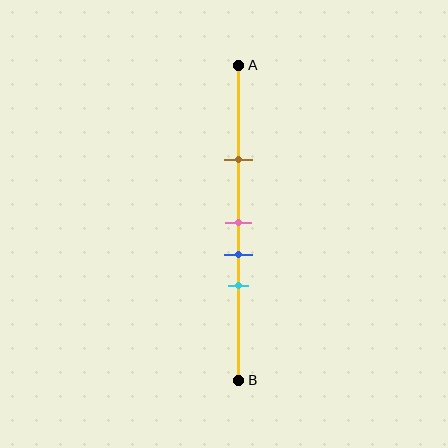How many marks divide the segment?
There are 4 marks dividing the segment.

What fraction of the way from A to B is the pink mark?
The pink mark is approximately 50% (0.5) of the way from A to B.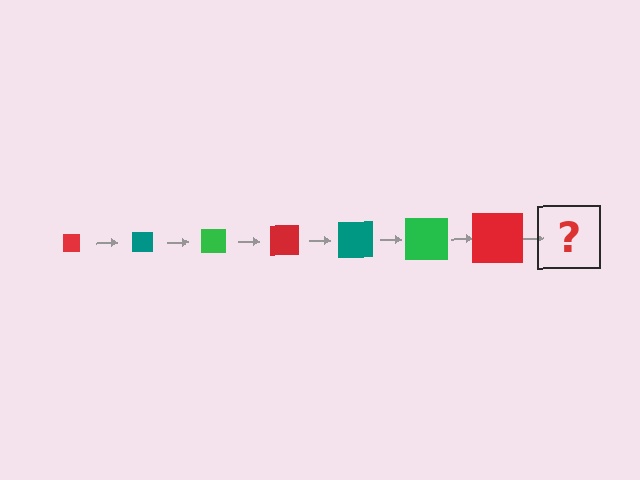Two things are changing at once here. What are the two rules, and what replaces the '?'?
The two rules are that the square grows larger each step and the color cycles through red, teal, and green. The '?' should be a teal square, larger than the previous one.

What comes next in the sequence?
The next element should be a teal square, larger than the previous one.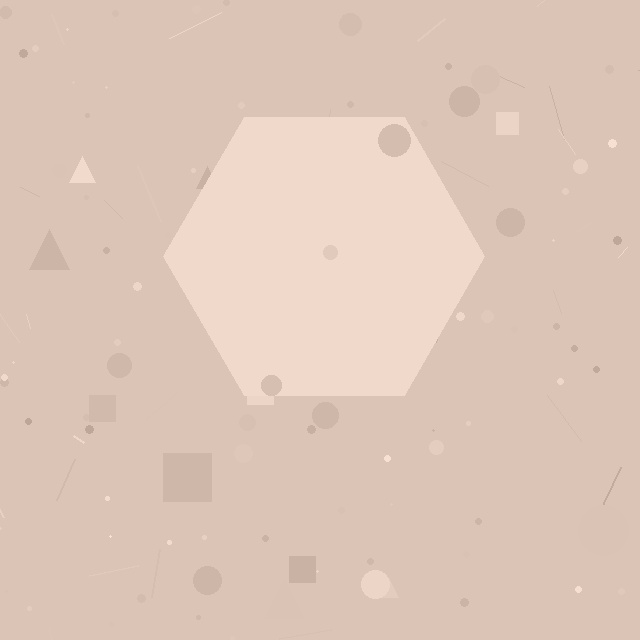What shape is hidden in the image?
A hexagon is hidden in the image.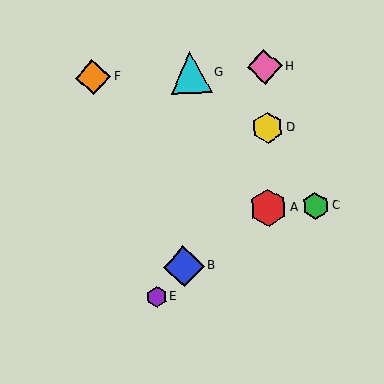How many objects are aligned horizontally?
2 objects (A, C) are aligned horizontally.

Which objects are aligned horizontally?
Objects A, C are aligned horizontally.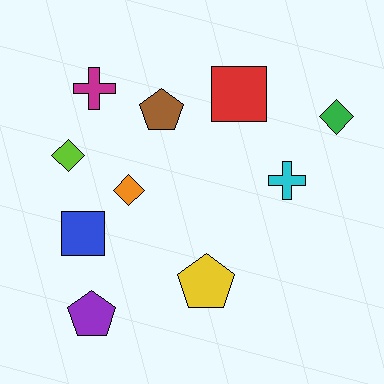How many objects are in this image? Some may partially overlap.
There are 10 objects.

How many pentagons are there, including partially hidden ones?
There are 3 pentagons.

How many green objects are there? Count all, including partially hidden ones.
There is 1 green object.